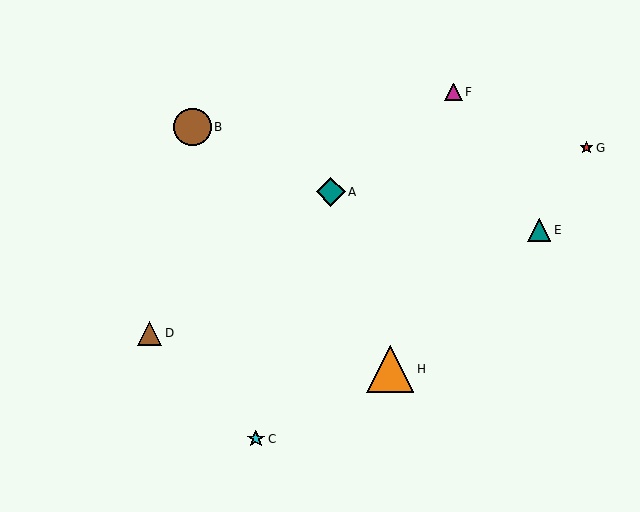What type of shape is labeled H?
Shape H is an orange triangle.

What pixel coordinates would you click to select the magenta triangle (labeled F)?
Click at (454, 92) to select the magenta triangle F.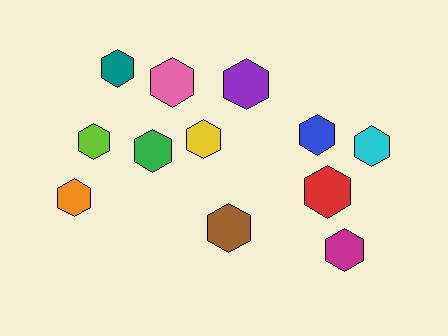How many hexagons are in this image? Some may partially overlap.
There are 12 hexagons.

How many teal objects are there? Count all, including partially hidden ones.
There is 1 teal object.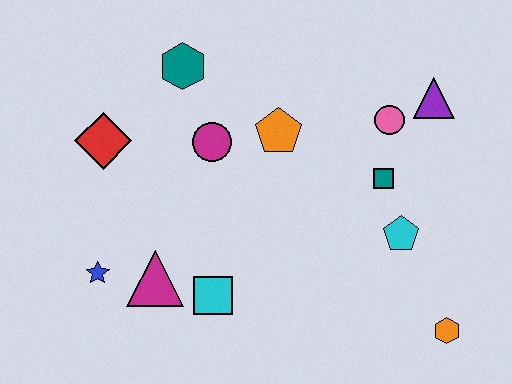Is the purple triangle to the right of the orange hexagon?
No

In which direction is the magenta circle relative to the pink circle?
The magenta circle is to the left of the pink circle.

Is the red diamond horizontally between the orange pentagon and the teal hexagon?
No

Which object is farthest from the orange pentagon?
The orange hexagon is farthest from the orange pentagon.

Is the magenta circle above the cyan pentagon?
Yes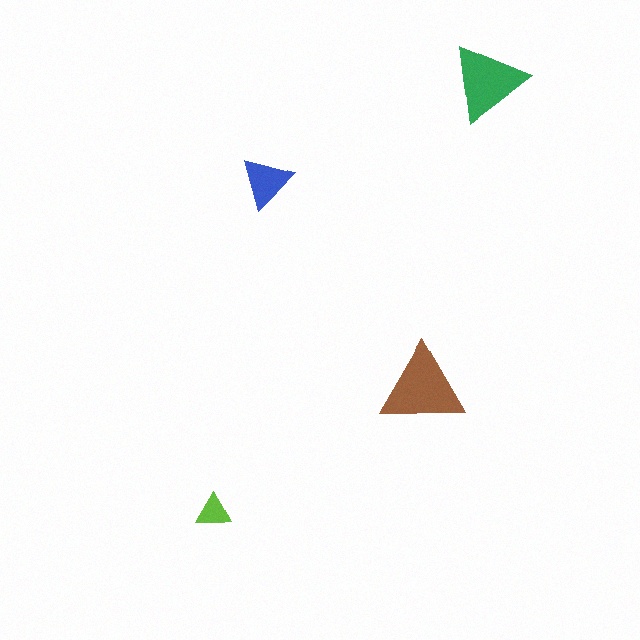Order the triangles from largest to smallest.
the brown one, the green one, the blue one, the lime one.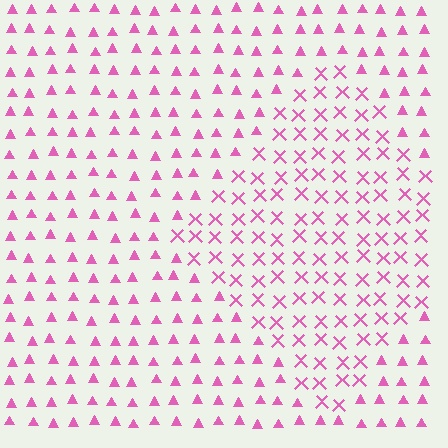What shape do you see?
I see a diamond.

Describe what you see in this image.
The image is filled with small pink elements arranged in a uniform grid. A diamond-shaped region contains X marks, while the surrounding area contains triangles. The boundary is defined purely by the change in element shape.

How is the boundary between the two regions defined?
The boundary is defined by a change in element shape: X marks inside vs. triangles outside. All elements share the same color and spacing.